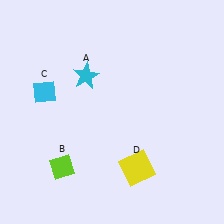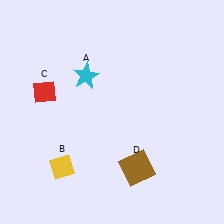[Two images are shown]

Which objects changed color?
B changed from lime to yellow. C changed from cyan to red. D changed from yellow to brown.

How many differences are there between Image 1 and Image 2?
There are 3 differences between the two images.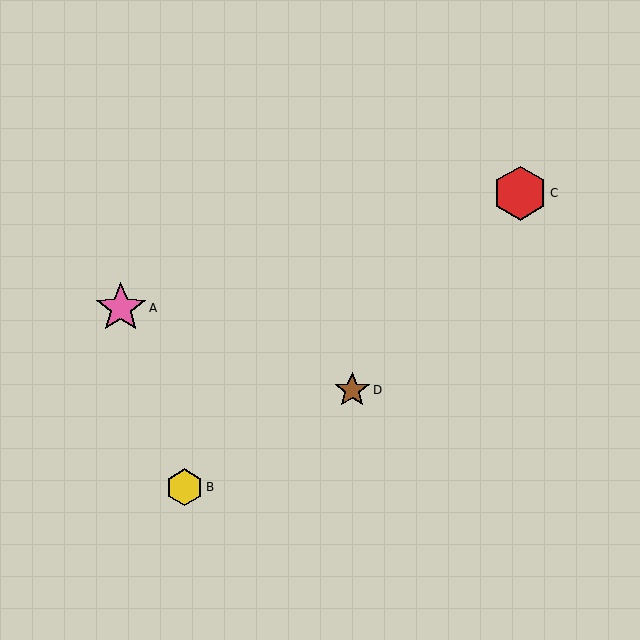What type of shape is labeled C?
Shape C is a red hexagon.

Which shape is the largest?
The red hexagon (labeled C) is the largest.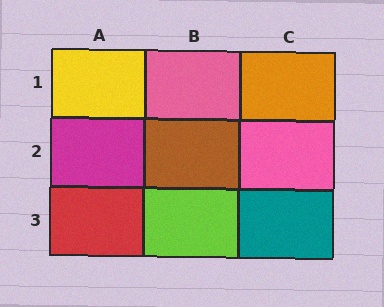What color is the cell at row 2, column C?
Pink.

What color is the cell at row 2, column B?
Brown.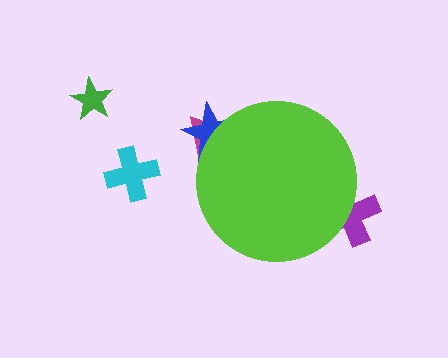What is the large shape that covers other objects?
A lime circle.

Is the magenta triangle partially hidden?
Yes, the magenta triangle is partially hidden behind the lime circle.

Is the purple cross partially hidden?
Yes, the purple cross is partially hidden behind the lime circle.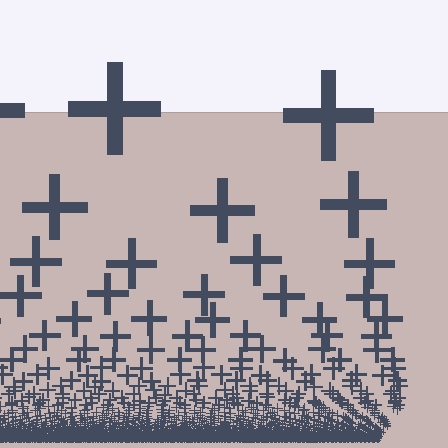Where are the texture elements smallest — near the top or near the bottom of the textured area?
Near the bottom.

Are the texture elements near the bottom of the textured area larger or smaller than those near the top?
Smaller. The gradient is inverted — elements near the bottom are smaller and denser.